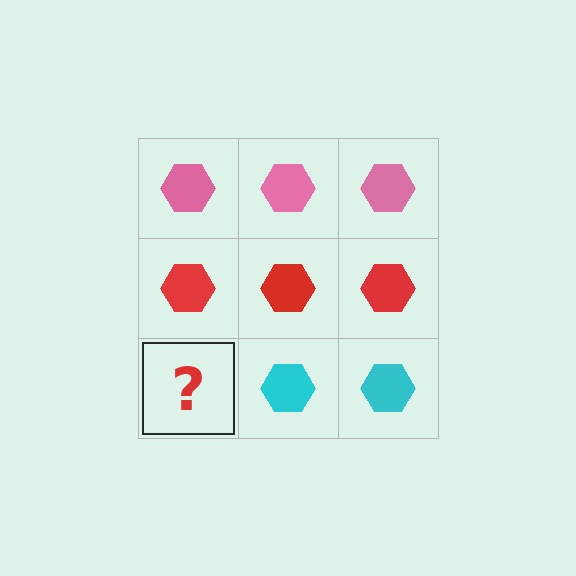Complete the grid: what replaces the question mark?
The question mark should be replaced with a cyan hexagon.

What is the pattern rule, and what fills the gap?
The rule is that each row has a consistent color. The gap should be filled with a cyan hexagon.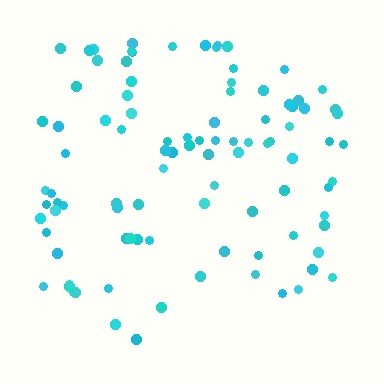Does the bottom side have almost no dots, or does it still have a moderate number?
Still a moderate number, just noticeably fewer than the top.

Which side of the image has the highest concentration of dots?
The top.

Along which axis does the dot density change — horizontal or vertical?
Vertical.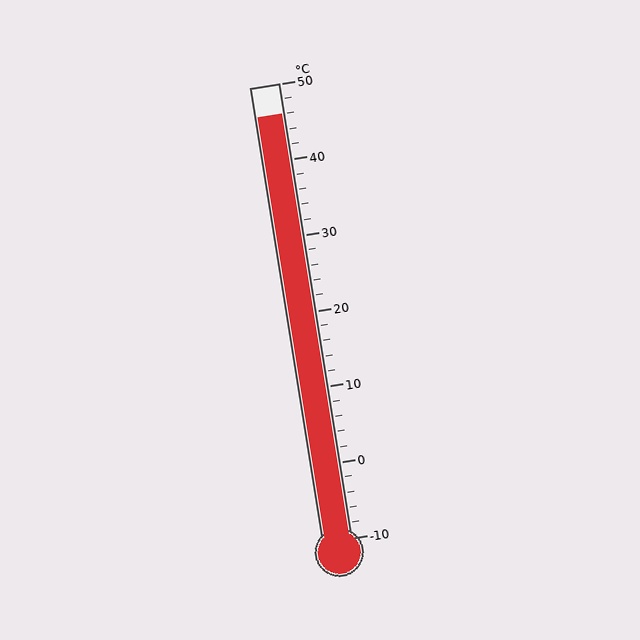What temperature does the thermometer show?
The thermometer shows approximately 46°C.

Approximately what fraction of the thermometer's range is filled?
The thermometer is filled to approximately 95% of its range.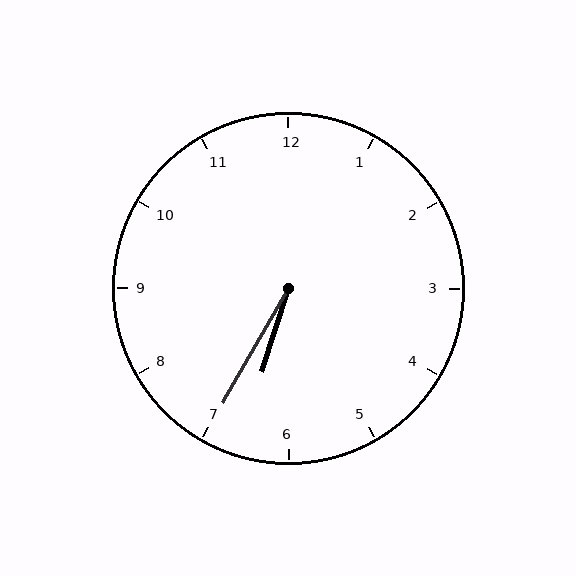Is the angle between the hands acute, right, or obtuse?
It is acute.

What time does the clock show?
6:35.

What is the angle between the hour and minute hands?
Approximately 12 degrees.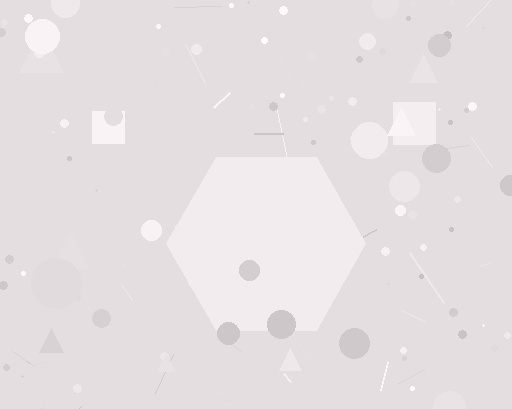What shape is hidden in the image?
A hexagon is hidden in the image.